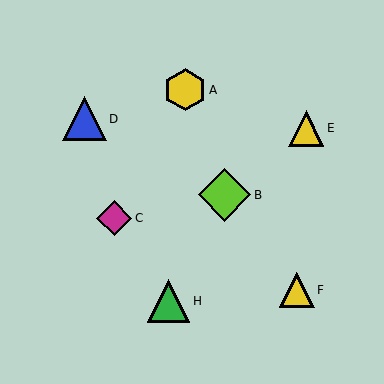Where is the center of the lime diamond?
The center of the lime diamond is at (224, 195).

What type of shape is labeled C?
Shape C is a magenta diamond.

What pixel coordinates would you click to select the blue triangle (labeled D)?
Click at (85, 119) to select the blue triangle D.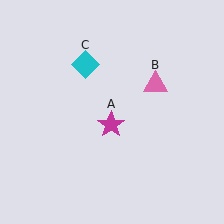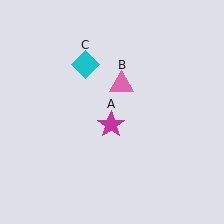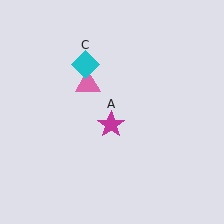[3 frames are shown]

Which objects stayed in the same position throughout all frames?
Magenta star (object A) and cyan diamond (object C) remained stationary.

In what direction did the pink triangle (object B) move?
The pink triangle (object B) moved left.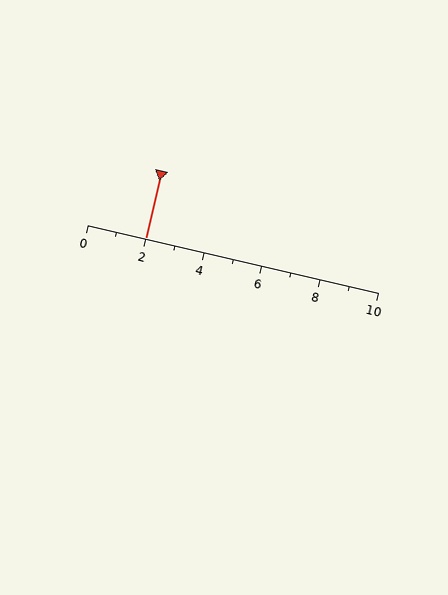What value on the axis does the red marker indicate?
The marker indicates approximately 2.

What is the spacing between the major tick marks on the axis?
The major ticks are spaced 2 apart.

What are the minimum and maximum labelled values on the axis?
The axis runs from 0 to 10.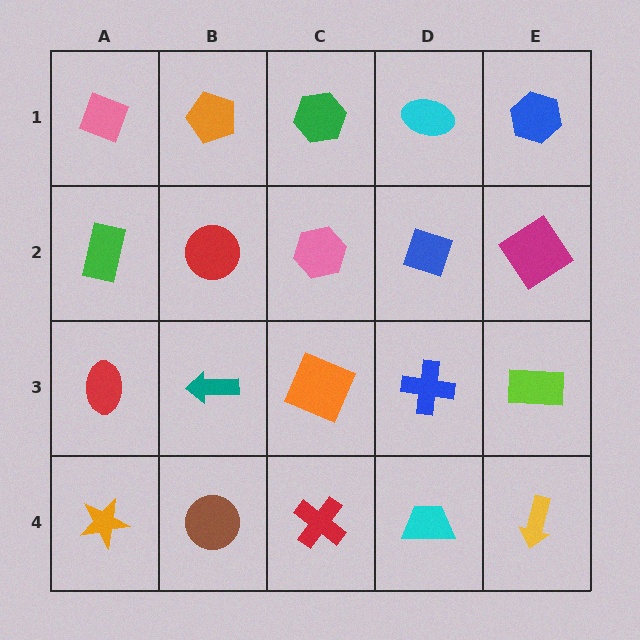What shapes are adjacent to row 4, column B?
A teal arrow (row 3, column B), an orange star (row 4, column A), a red cross (row 4, column C).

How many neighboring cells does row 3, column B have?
4.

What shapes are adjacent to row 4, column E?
A lime rectangle (row 3, column E), a cyan trapezoid (row 4, column D).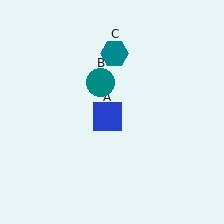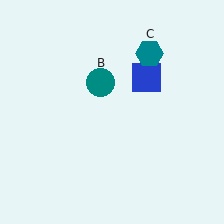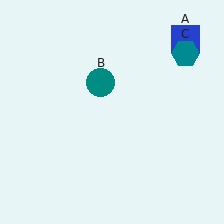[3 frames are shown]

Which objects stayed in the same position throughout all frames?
Teal circle (object B) remained stationary.